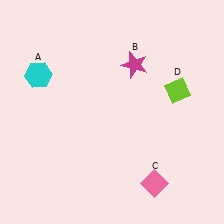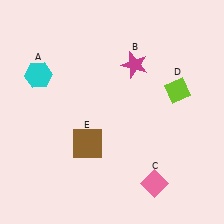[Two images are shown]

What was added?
A brown square (E) was added in Image 2.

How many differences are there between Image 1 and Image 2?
There is 1 difference between the two images.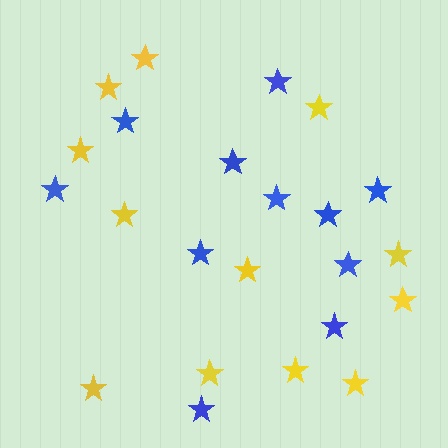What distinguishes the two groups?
There are 2 groups: one group of blue stars (11) and one group of yellow stars (12).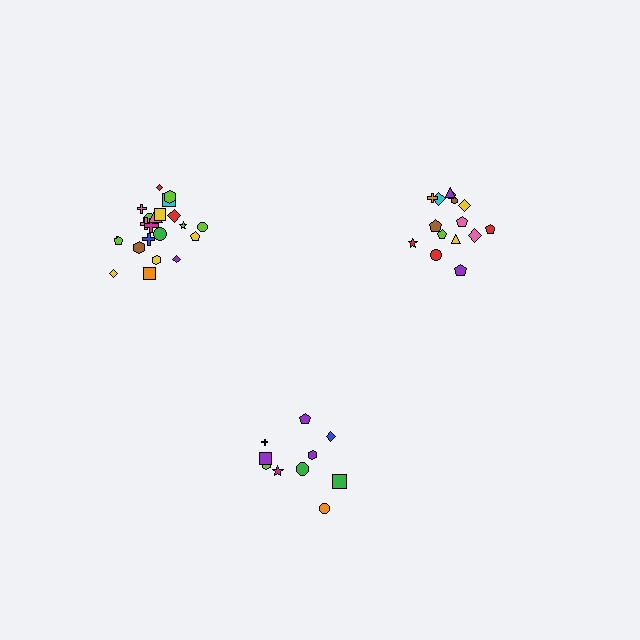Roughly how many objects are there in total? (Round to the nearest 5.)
Roughly 45 objects in total.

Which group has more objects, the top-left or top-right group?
The top-left group.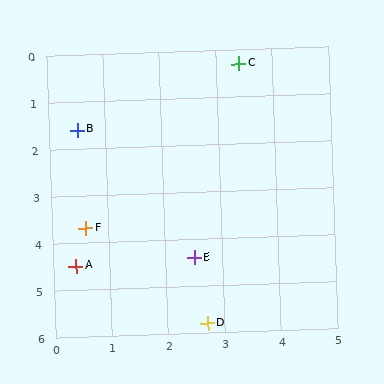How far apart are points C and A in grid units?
Points C and A are about 5.2 grid units apart.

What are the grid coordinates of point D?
Point D is at approximately (2.7, 5.8).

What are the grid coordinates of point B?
Point B is at approximately (0.5, 1.6).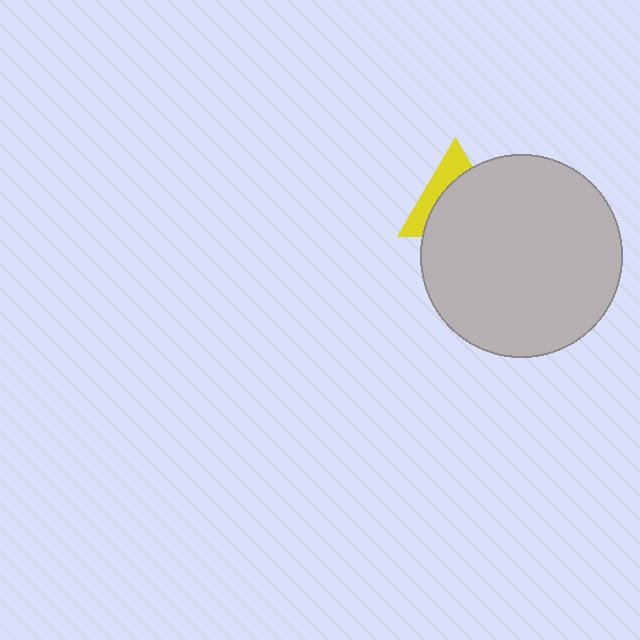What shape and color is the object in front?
The object in front is a light gray circle.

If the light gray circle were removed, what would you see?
You would see the complete yellow triangle.